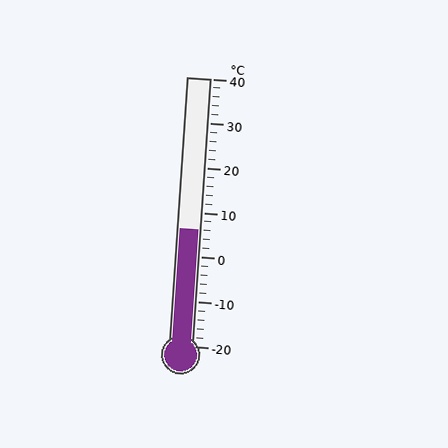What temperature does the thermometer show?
The thermometer shows approximately 6°C.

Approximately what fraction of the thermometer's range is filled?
The thermometer is filled to approximately 45% of its range.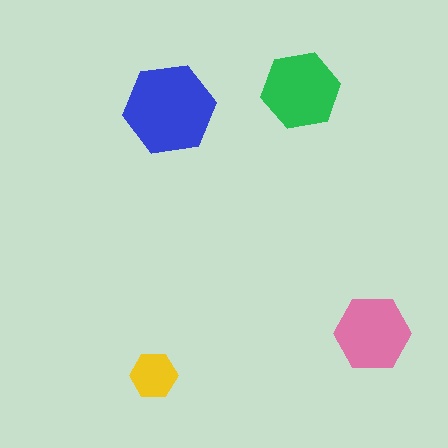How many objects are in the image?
There are 4 objects in the image.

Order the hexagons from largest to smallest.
the blue one, the green one, the pink one, the yellow one.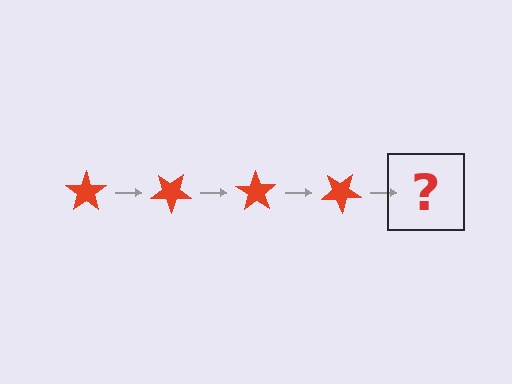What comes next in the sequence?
The next element should be a red star rotated 140 degrees.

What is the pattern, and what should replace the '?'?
The pattern is that the star rotates 35 degrees each step. The '?' should be a red star rotated 140 degrees.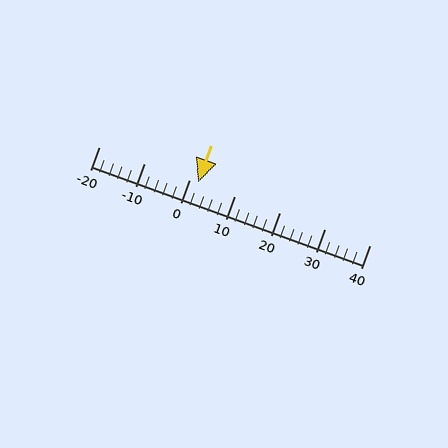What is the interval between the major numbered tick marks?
The major tick marks are spaced 10 units apart.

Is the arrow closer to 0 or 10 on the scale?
The arrow is closer to 0.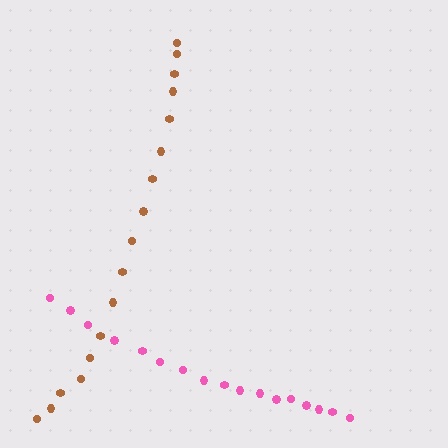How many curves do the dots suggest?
There are 2 distinct paths.